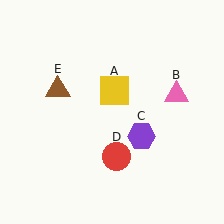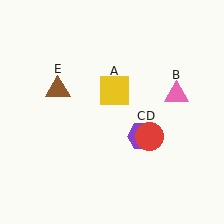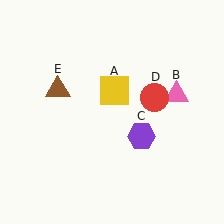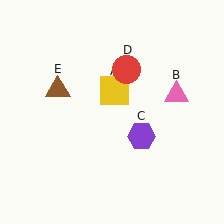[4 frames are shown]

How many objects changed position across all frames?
1 object changed position: red circle (object D).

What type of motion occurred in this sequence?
The red circle (object D) rotated counterclockwise around the center of the scene.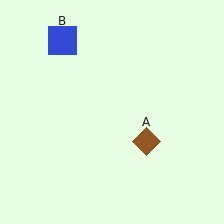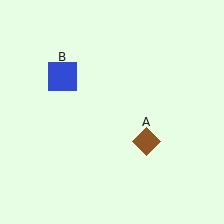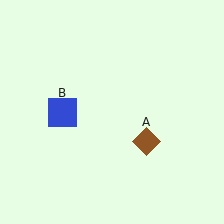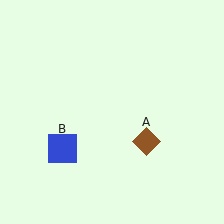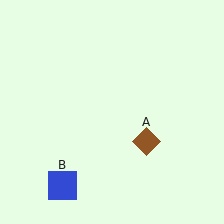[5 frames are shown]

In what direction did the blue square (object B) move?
The blue square (object B) moved down.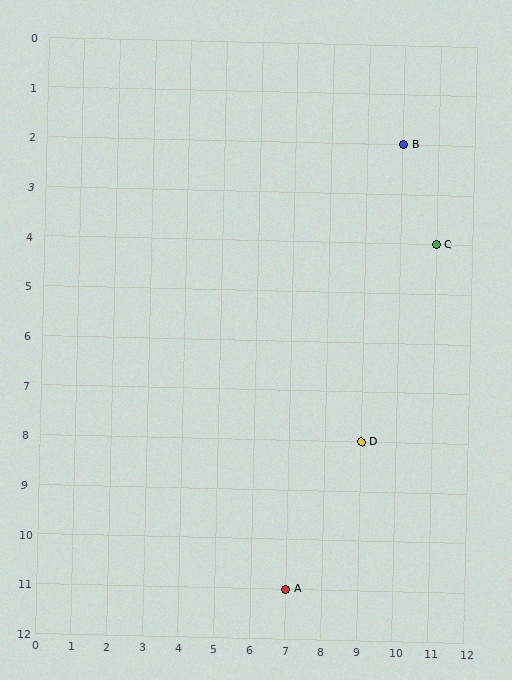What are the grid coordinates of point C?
Point C is at grid coordinates (11, 4).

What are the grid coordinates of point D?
Point D is at grid coordinates (9, 8).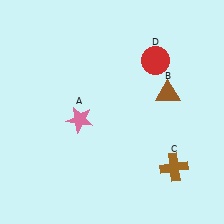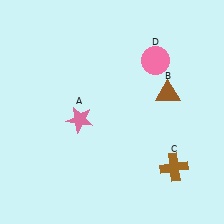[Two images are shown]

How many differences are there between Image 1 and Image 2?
There is 1 difference between the two images.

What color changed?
The circle (D) changed from red in Image 1 to pink in Image 2.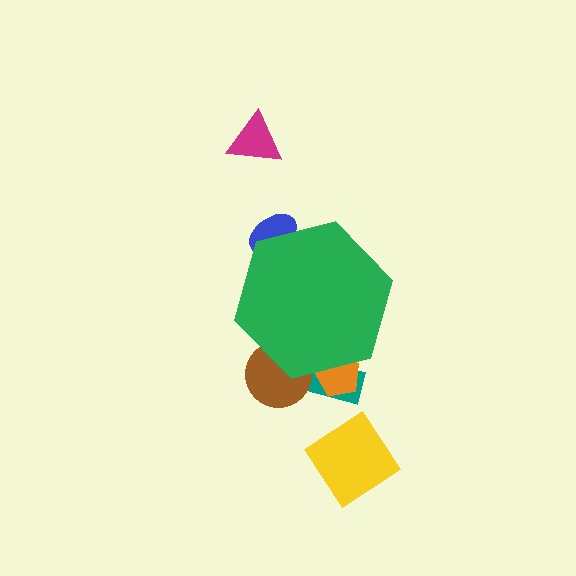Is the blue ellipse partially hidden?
Yes, the blue ellipse is partially hidden behind the green hexagon.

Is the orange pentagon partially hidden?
Yes, the orange pentagon is partially hidden behind the green hexagon.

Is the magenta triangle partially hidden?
No, the magenta triangle is fully visible.